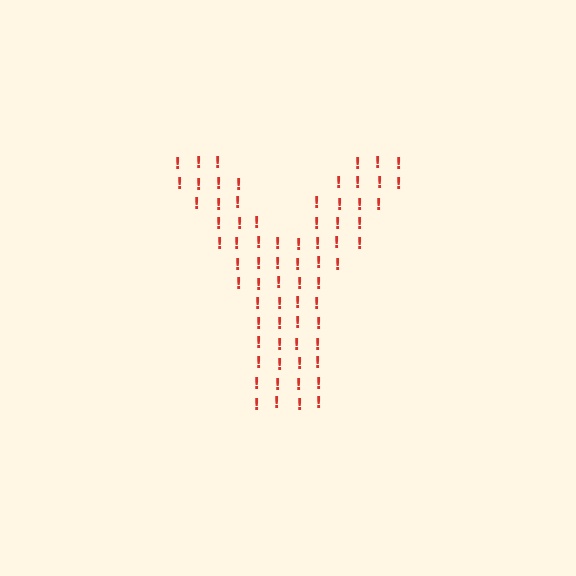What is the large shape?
The large shape is the letter Y.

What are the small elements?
The small elements are exclamation marks.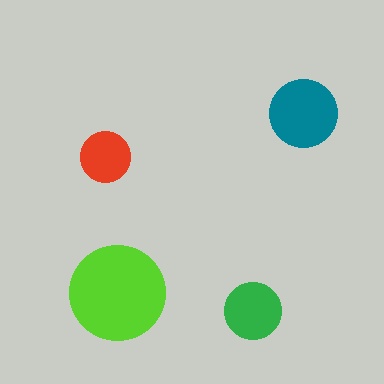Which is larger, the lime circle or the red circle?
The lime one.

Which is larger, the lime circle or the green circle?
The lime one.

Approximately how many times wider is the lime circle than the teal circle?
About 1.5 times wider.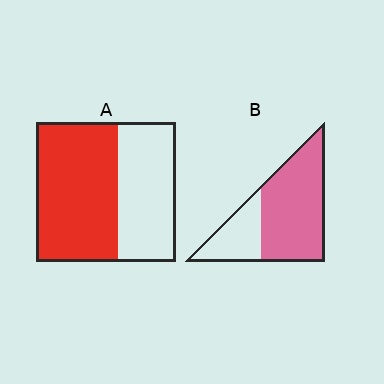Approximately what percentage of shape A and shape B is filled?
A is approximately 60% and B is approximately 70%.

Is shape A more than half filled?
Yes.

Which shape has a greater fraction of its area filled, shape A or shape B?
Shape B.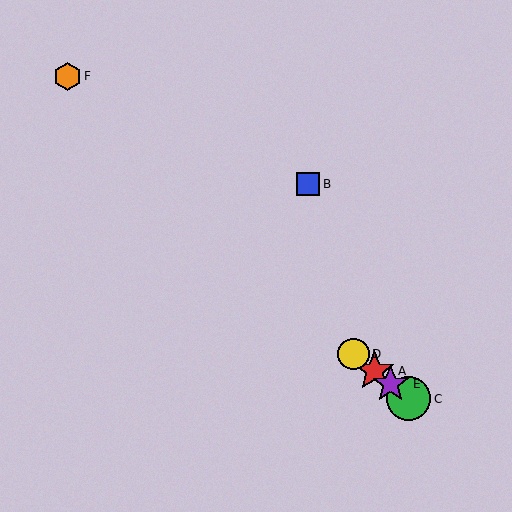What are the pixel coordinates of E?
Object E is at (391, 384).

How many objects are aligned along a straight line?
4 objects (A, C, D, E) are aligned along a straight line.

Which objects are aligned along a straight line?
Objects A, C, D, E are aligned along a straight line.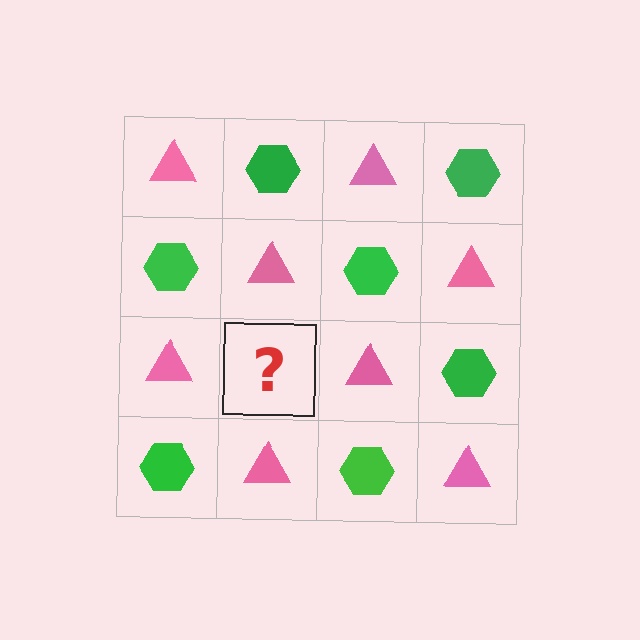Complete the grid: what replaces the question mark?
The question mark should be replaced with a green hexagon.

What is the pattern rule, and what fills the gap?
The rule is that it alternates pink triangle and green hexagon in a checkerboard pattern. The gap should be filled with a green hexagon.